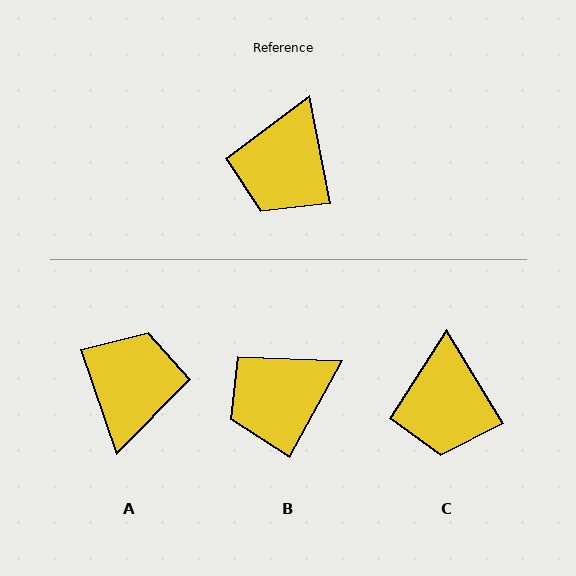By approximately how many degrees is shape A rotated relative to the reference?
Approximately 172 degrees clockwise.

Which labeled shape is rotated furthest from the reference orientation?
A, about 172 degrees away.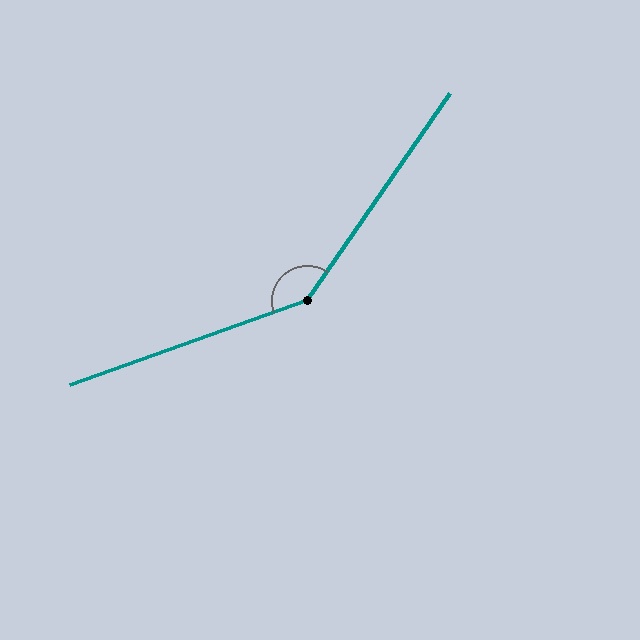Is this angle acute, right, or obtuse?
It is obtuse.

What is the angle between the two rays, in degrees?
Approximately 144 degrees.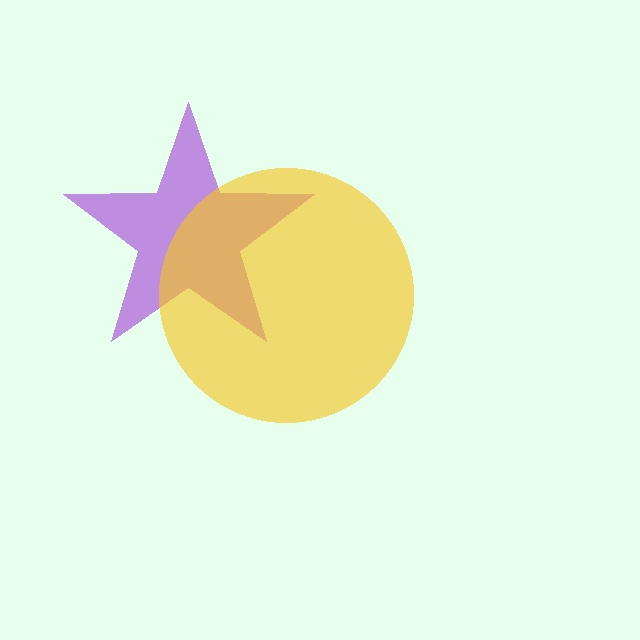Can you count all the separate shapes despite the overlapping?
Yes, there are 2 separate shapes.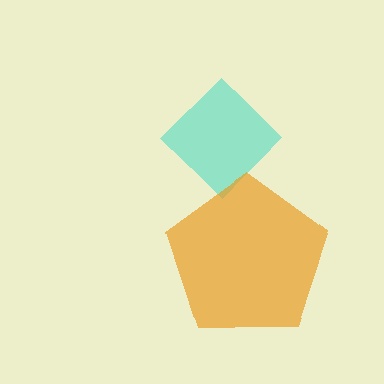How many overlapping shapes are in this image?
There are 2 overlapping shapes in the image.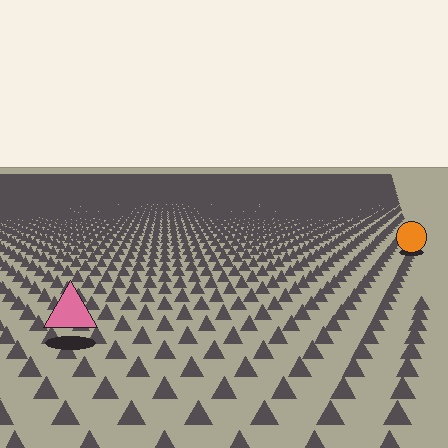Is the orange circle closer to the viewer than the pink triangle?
No. The pink triangle is closer — you can tell from the texture gradient: the ground texture is coarser near it.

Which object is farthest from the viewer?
The orange circle is farthest from the viewer. It appears smaller and the ground texture around it is denser.